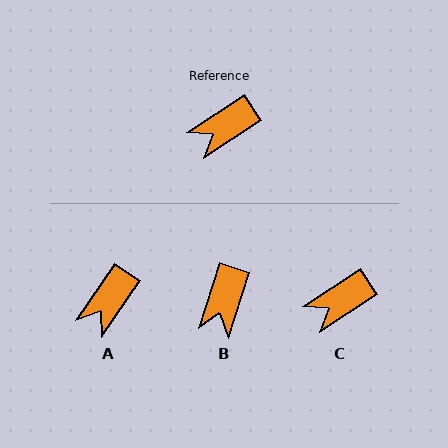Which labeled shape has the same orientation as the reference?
C.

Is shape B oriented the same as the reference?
No, it is off by about 39 degrees.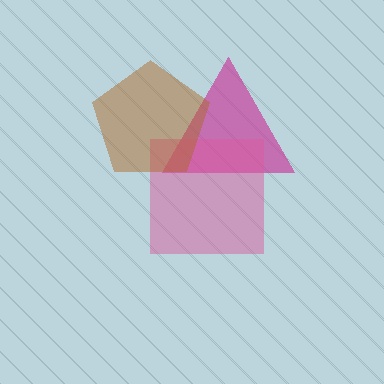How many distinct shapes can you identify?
There are 3 distinct shapes: a magenta triangle, a pink square, a brown pentagon.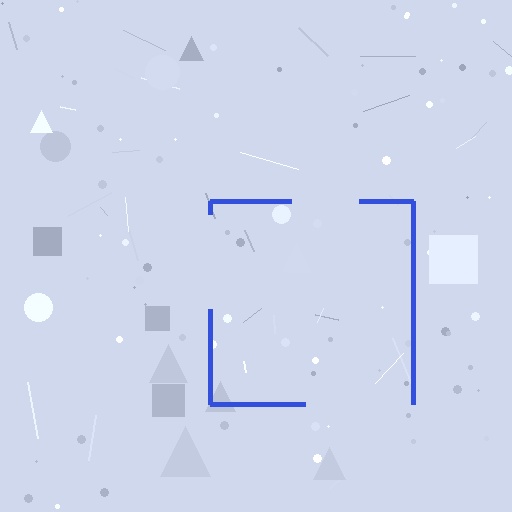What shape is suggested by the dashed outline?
The dashed outline suggests a square.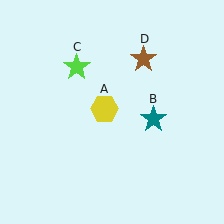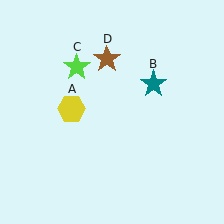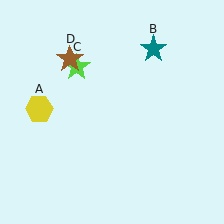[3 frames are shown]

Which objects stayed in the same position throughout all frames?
Lime star (object C) remained stationary.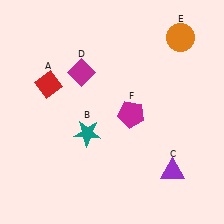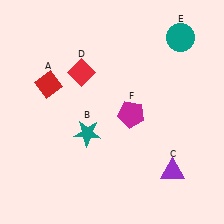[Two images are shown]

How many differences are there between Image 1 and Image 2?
There are 2 differences between the two images.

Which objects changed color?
D changed from magenta to red. E changed from orange to teal.